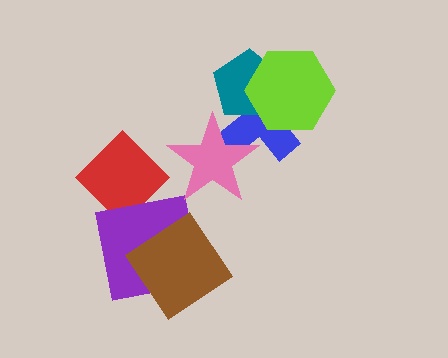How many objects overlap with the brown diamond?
1 object overlaps with the brown diamond.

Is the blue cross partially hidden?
Yes, it is partially covered by another shape.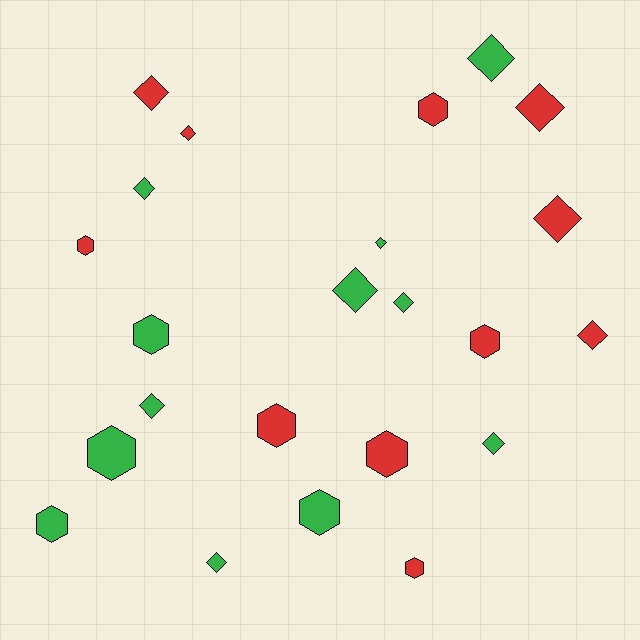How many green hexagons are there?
There are 4 green hexagons.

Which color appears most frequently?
Green, with 12 objects.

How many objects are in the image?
There are 23 objects.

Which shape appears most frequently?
Diamond, with 13 objects.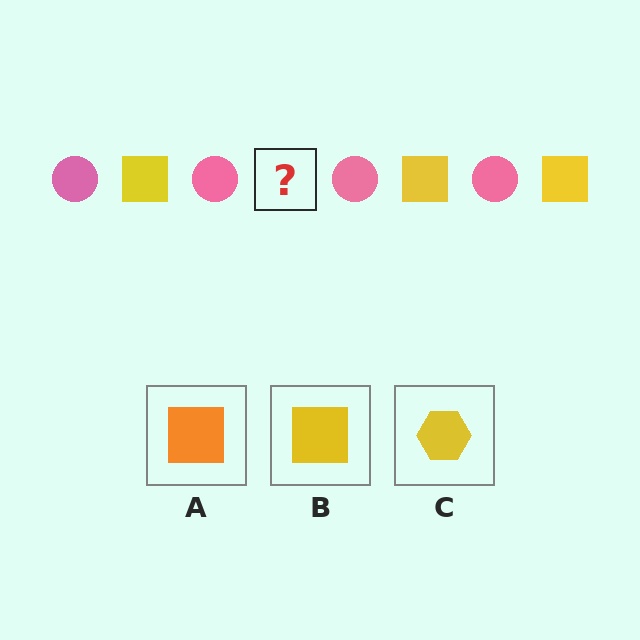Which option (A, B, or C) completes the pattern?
B.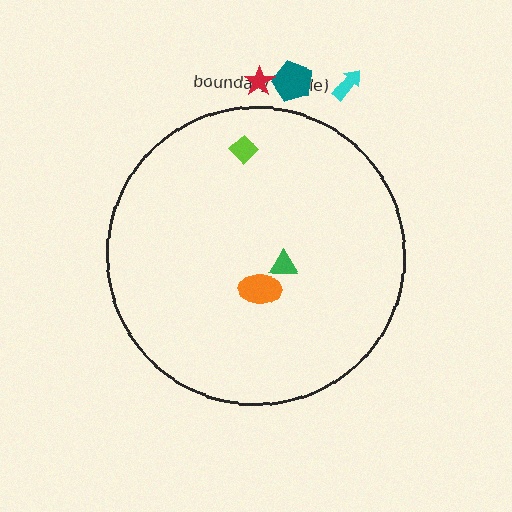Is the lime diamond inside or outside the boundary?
Inside.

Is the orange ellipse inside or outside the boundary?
Inside.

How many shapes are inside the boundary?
3 inside, 3 outside.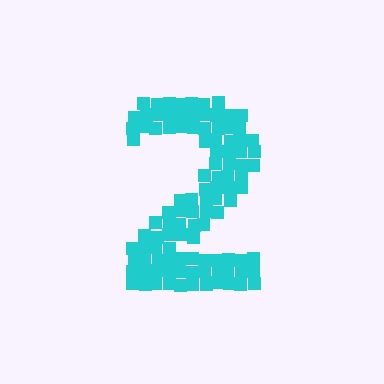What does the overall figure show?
The overall figure shows the digit 2.